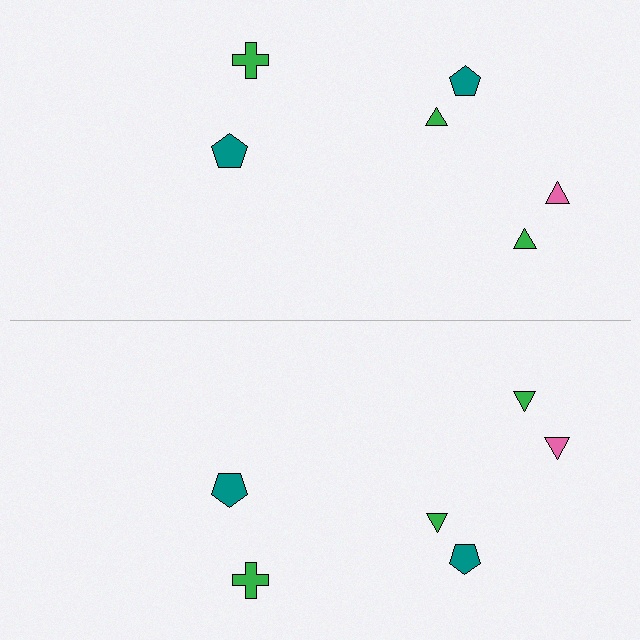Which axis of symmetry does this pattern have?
The pattern has a horizontal axis of symmetry running through the center of the image.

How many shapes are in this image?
There are 12 shapes in this image.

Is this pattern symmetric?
Yes, this pattern has bilateral (reflection) symmetry.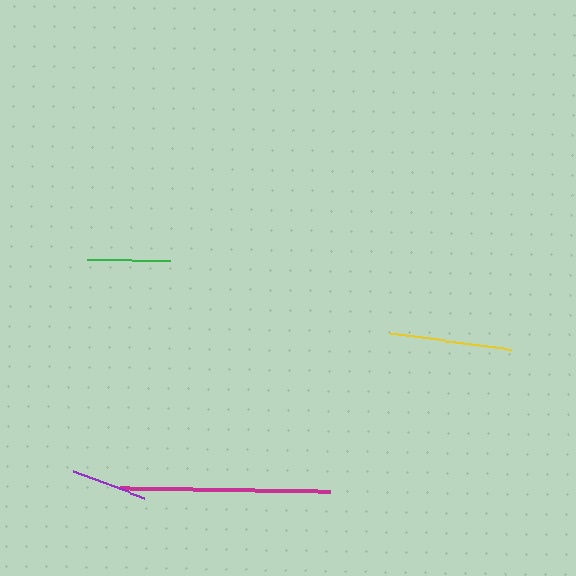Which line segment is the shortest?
The purple line is the shortest at approximately 75 pixels.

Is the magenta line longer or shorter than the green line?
The magenta line is longer than the green line.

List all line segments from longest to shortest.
From longest to shortest: magenta, yellow, green, purple.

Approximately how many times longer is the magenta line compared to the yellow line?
The magenta line is approximately 1.7 times the length of the yellow line.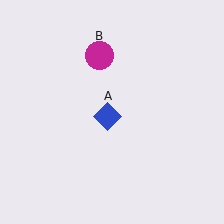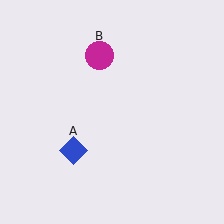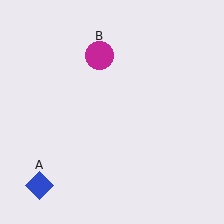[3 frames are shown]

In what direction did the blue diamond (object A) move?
The blue diamond (object A) moved down and to the left.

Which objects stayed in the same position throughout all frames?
Magenta circle (object B) remained stationary.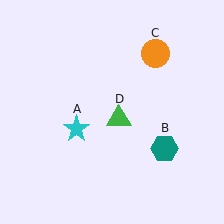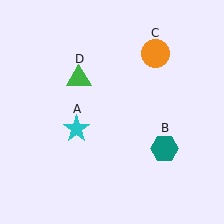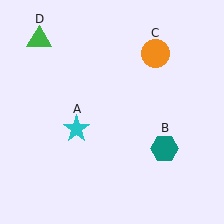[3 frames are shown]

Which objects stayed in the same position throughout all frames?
Cyan star (object A) and teal hexagon (object B) and orange circle (object C) remained stationary.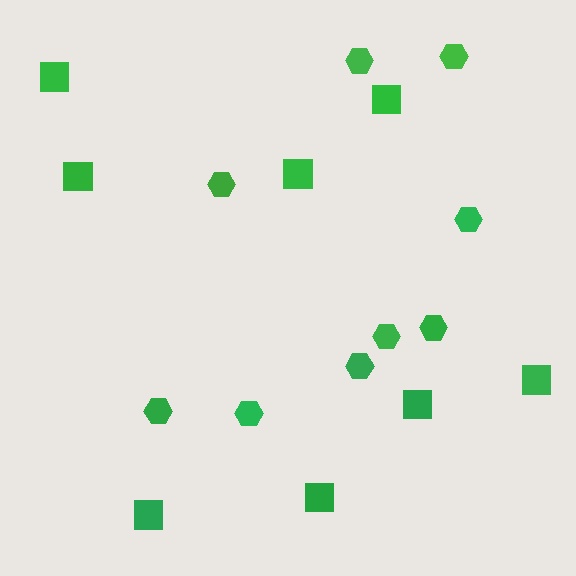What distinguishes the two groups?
There are 2 groups: one group of squares (8) and one group of hexagons (9).